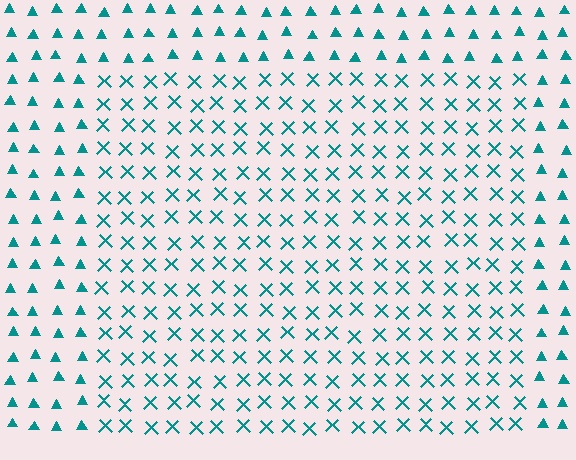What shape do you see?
I see a rectangle.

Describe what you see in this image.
The image is filled with small teal elements arranged in a uniform grid. A rectangle-shaped region contains X marks, while the surrounding area contains triangles. The boundary is defined purely by the change in element shape.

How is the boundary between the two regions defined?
The boundary is defined by a change in element shape: X marks inside vs. triangles outside. All elements share the same color and spacing.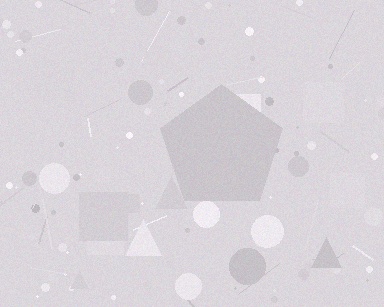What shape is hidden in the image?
A pentagon is hidden in the image.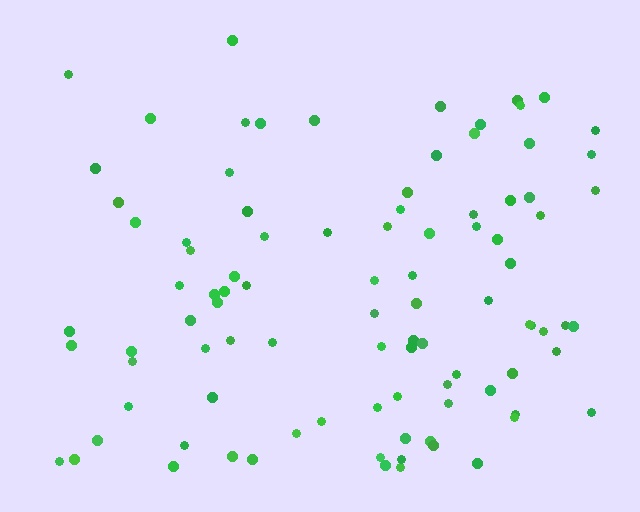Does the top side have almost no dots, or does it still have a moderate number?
Still a moderate number, just noticeably fewer than the bottom.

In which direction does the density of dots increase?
From top to bottom, with the bottom side densest.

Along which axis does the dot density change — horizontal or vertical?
Vertical.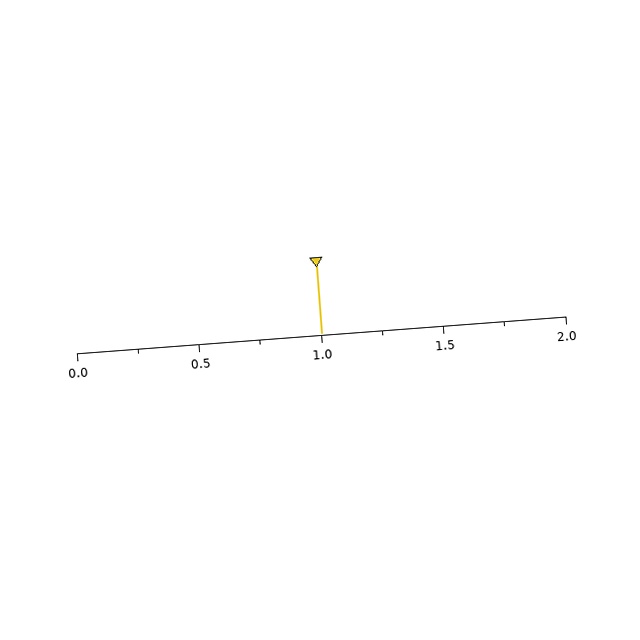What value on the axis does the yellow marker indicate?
The marker indicates approximately 1.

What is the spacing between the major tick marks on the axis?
The major ticks are spaced 0.5 apart.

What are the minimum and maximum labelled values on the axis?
The axis runs from 0.0 to 2.0.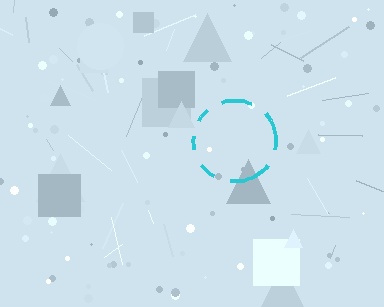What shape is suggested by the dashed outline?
The dashed outline suggests a circle.